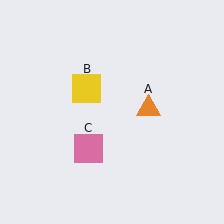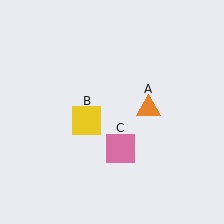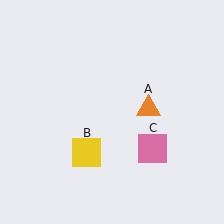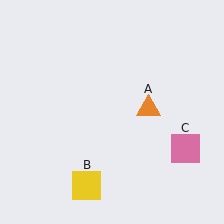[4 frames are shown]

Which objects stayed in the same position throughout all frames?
Orange triangle (object A) remained stationary.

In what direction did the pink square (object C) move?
The pink square (object C) moved right.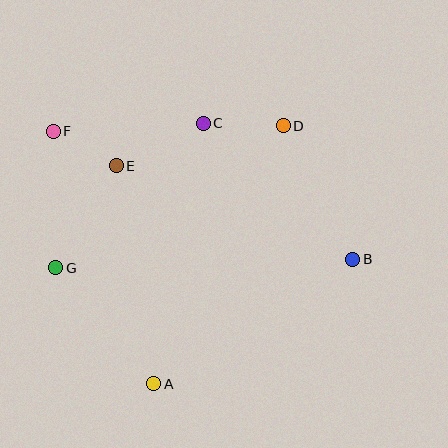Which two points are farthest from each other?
Points B and F are farthest from each other.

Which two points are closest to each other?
Points E and F are closest to each other.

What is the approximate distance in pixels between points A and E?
The distance between A and E is approximately 221 pixels.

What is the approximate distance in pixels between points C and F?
The distance between C and F is approximately 150 pixels.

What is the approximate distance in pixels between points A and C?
The distance between A and C is approximately 265 pixels.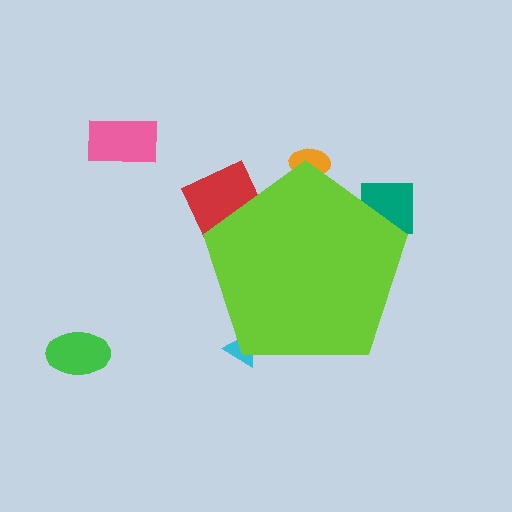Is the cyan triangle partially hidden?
Yes, the cyan triangle is partially hidden behind the lime pentagon.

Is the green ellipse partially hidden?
No, the green ellipse is fully visible.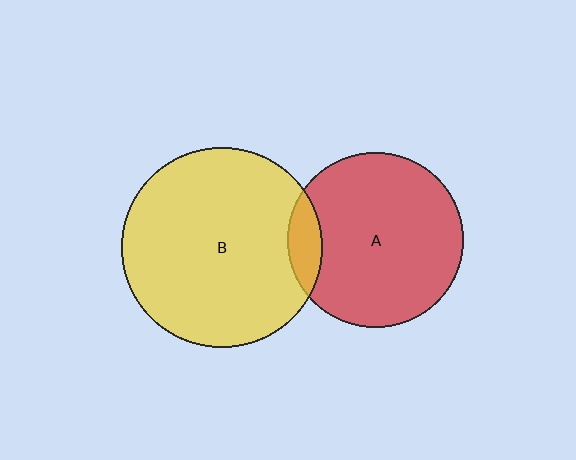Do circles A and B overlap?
Yes.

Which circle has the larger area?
Circle B (yellow).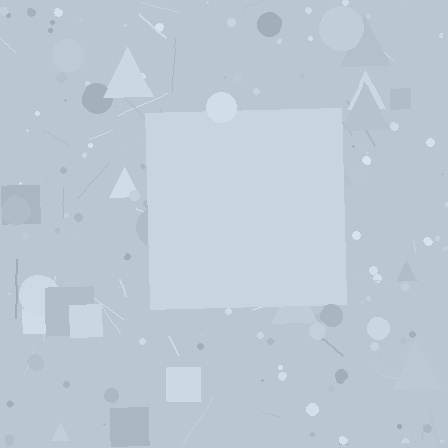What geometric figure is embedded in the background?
A square is embedded in the background.